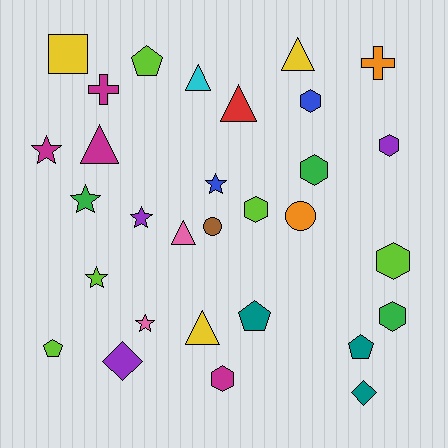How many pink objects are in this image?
There are 2 pink objects.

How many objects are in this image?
There are 30 objects.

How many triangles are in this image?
There are 6 triangles.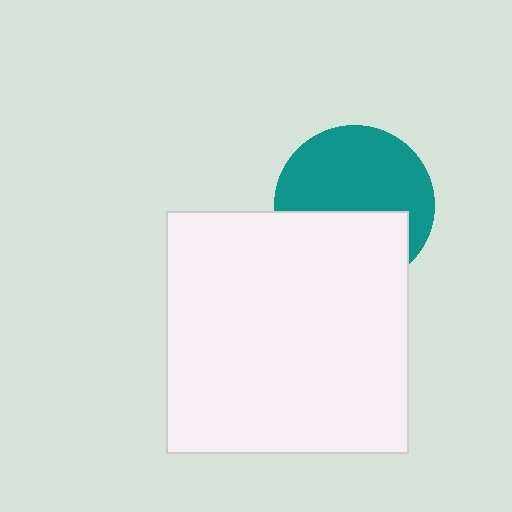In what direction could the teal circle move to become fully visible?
The teal circle could move up. That would shift it out from behind the white square entirely.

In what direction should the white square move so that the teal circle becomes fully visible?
The white square should move down. That is the shortest direction to clear the overlap and leave the teal circle fully visible.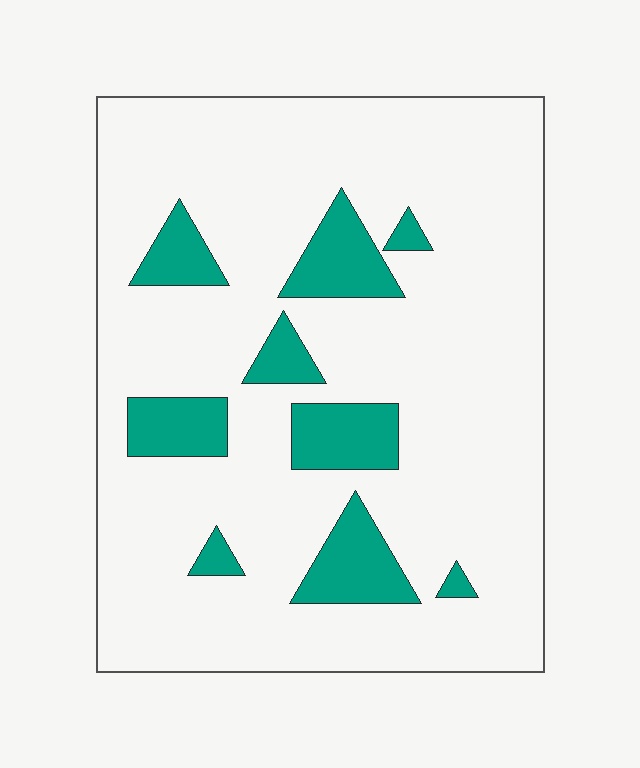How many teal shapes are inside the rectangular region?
9.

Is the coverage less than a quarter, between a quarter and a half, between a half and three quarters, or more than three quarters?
Less than a quarter.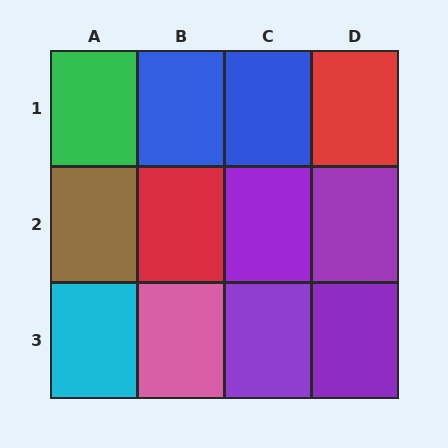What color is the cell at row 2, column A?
Brown.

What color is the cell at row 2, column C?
Purple.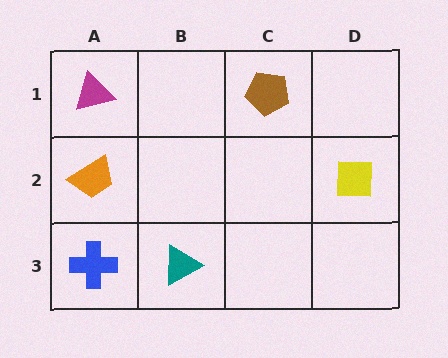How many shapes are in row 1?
2 shapes.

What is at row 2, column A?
An orange trapezoid.